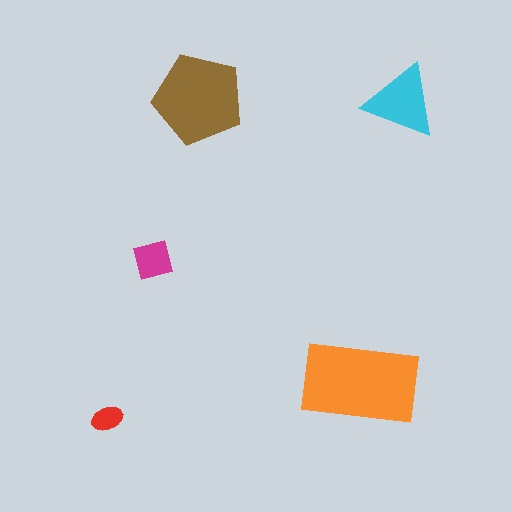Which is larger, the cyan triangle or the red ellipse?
The cyan triangle.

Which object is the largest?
The orange rectangle.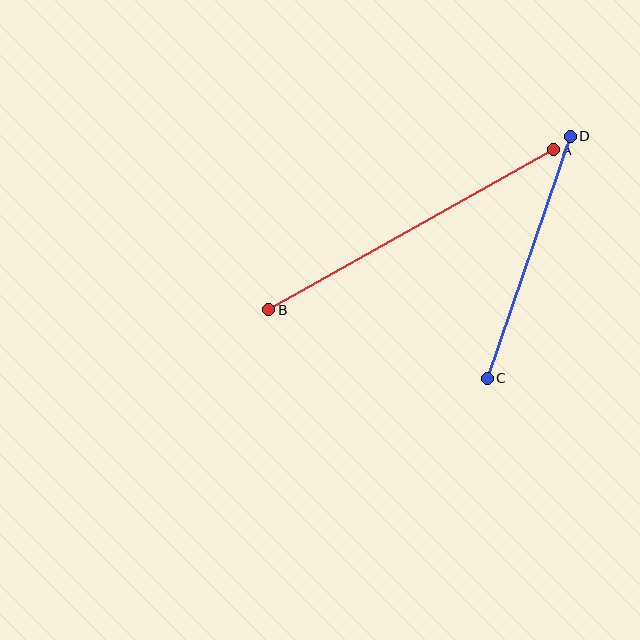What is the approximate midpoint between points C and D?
The midpoint is at approximately (529, 257) pixels.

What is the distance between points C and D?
The distance is approximately 256 pixels.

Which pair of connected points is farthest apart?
Points A and B are farthest apart.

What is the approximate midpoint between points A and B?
The midpoint is at approximately (411, 230) pixels.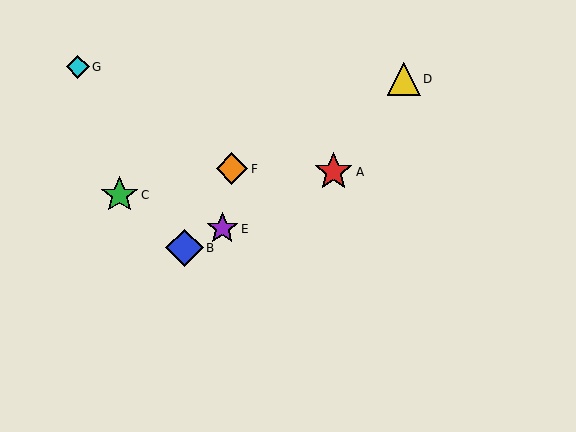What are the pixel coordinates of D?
Object D is at (404, 79).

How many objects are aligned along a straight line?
3 objects (A, B, E) are aligned along a straight line.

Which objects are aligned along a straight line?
Objects A, B, E are aligned along a straight line.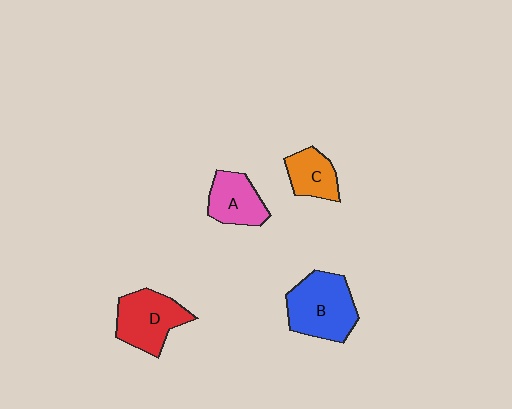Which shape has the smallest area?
Shape C (orange).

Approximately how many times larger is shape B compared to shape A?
Approximately 1.5 times.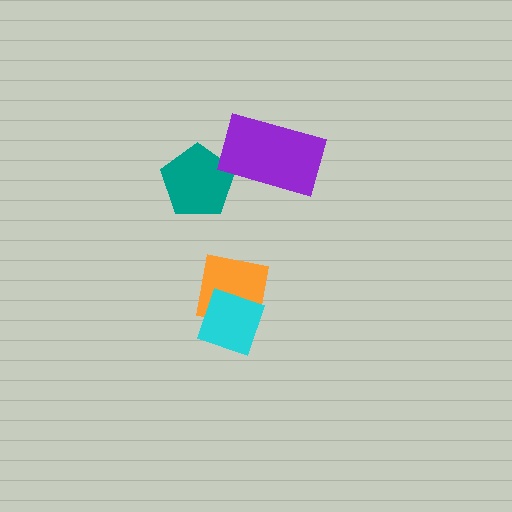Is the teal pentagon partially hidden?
Yes, it is partially covered by another shape.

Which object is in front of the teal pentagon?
The purple rectangle is in front of the teal pentagon.